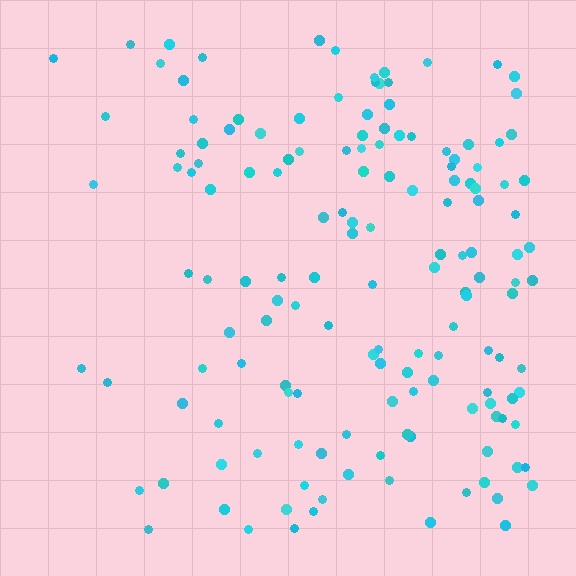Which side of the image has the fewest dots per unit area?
The left.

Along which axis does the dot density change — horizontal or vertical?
Horizontal.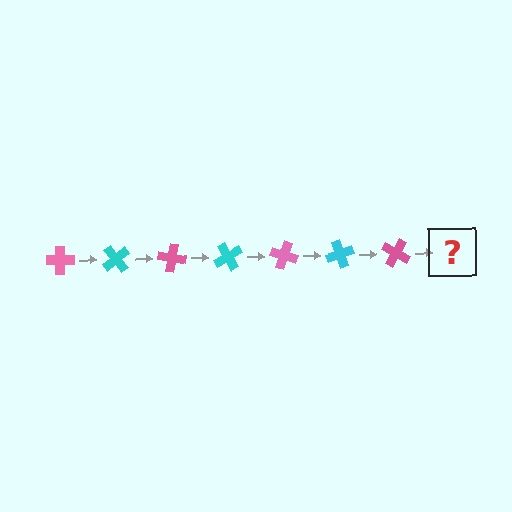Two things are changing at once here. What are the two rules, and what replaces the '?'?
The two rules are that it rotates 50 degrees each step and the color cycles through pink and cyan. The '?' should be a cyan cross, rotated 350 degrees from the start.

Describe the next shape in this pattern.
It should be a cyan cross, rotated 350 degrees from the start.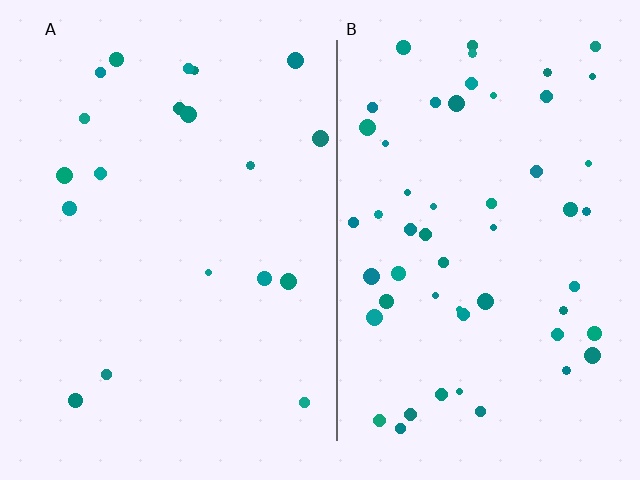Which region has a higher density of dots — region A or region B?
B (the right).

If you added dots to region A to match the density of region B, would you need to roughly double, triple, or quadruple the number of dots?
Approximately triple.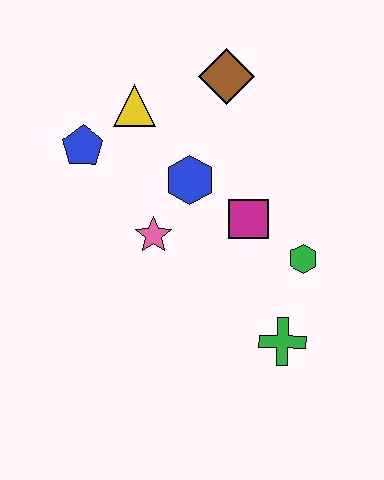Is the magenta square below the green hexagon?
No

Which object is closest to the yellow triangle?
The blue pentagon is closest to the yellow triangle.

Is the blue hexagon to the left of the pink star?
No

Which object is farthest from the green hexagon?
The blue pentagon is farthest from the green hexagon.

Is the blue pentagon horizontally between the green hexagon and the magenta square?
No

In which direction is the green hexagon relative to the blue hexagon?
The green hexagon is to the right of the blue hexagon.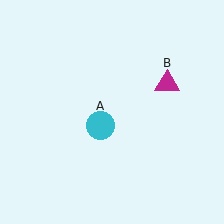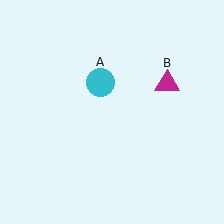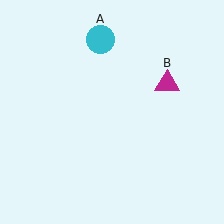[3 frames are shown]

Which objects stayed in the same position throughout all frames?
Magenta triangle (object B) remained stationary.